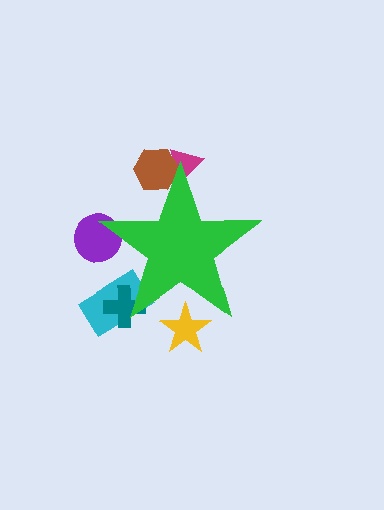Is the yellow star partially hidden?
Yes, the yellow star is partially hidden behind the green star.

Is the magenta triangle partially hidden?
Yes, the magenta triangle is partially hidden behind the green star.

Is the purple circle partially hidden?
Yes, the purple circle is partially hidden behind the green star.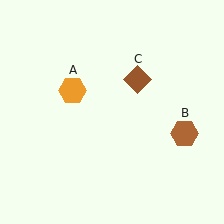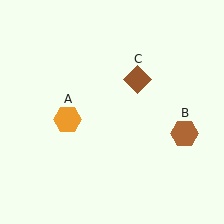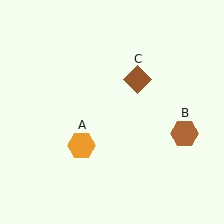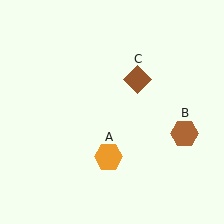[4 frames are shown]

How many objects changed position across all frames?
1 object changed position: orange hexagon (object A).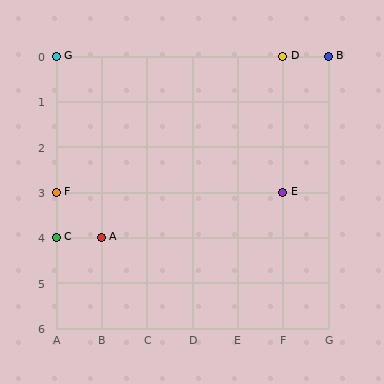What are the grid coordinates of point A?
Point A is at grid coordinates (B, 4).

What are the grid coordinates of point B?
Point B is at grid coordinates (G, 0).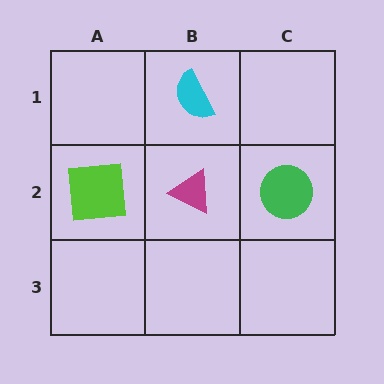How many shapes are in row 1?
1 shape.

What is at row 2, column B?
A magenta triangle.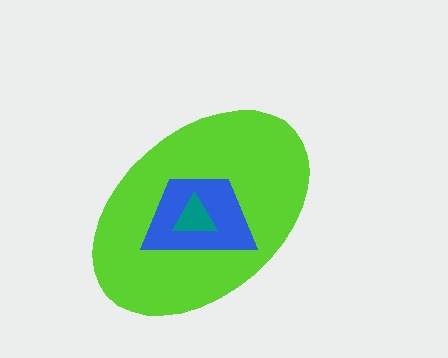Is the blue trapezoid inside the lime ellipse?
Yes.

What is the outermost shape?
The lime ellipse.